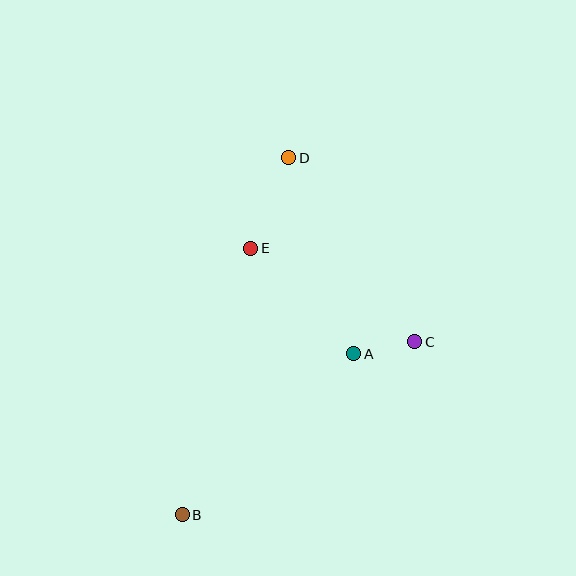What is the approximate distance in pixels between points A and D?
The distance between A and D is approximately 206 pixels.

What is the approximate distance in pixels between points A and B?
The distance between A and B is approximately 235 pixels.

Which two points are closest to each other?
Points A and C are closest to each other.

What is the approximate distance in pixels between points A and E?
The distance between A and E is approximately 147 pixels.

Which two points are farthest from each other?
Points B and D are farthest from each other.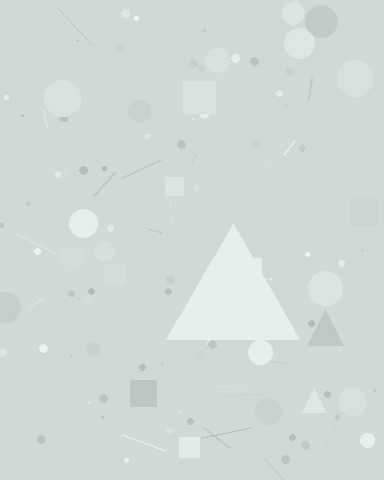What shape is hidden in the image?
A triangle is hidden in the image.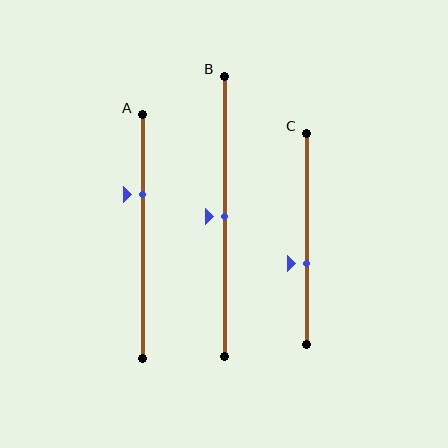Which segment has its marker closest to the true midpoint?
Segment B has its marker closest to the true midpoint.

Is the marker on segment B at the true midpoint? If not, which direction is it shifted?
Yes, the marker on segment B is at the true midpoint.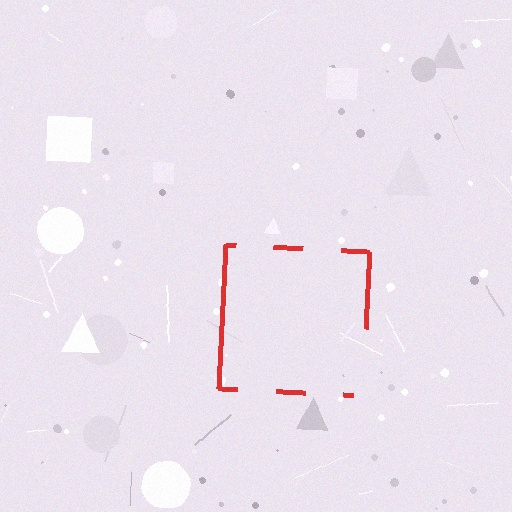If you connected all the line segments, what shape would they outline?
They would outline a square.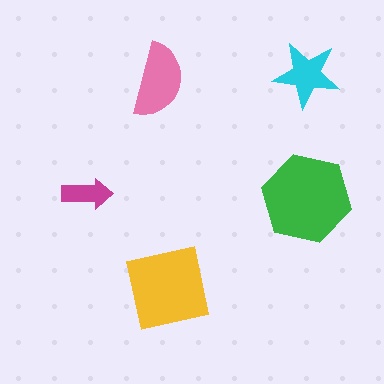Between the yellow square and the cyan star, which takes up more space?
The yellow square.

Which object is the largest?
The green hexagon.